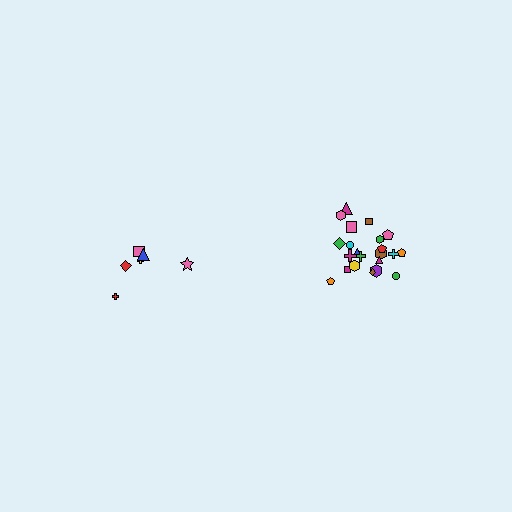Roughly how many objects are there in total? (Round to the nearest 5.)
Roughly 30 objects in total.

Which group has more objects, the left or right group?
The right group.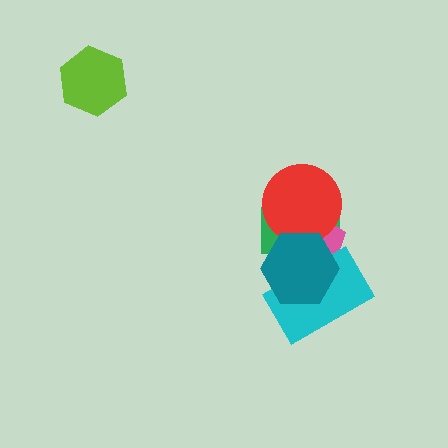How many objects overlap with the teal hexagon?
4 objects overlap with the teal hexagon.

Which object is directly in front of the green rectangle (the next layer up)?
The pink pentagon is directly in front of the green rectangle.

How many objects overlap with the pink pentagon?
4 objects overlap with the pink pentagon.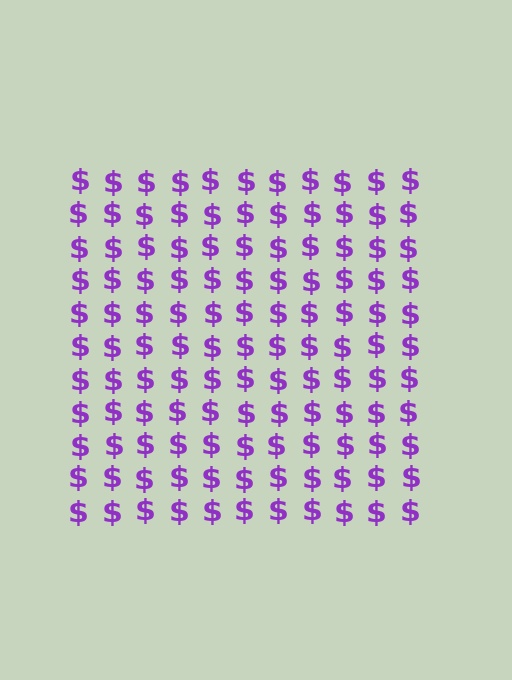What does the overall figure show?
The overall figure shows a square.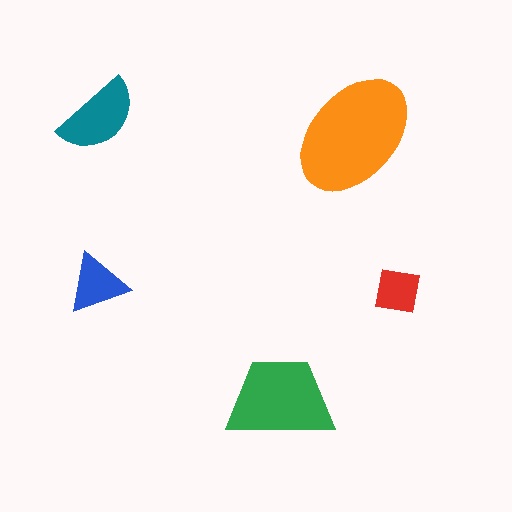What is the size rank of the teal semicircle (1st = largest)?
3rd.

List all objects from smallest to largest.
The red square, the blue triangle, the teal semicircle, the green trapezoid, the orange ellipse.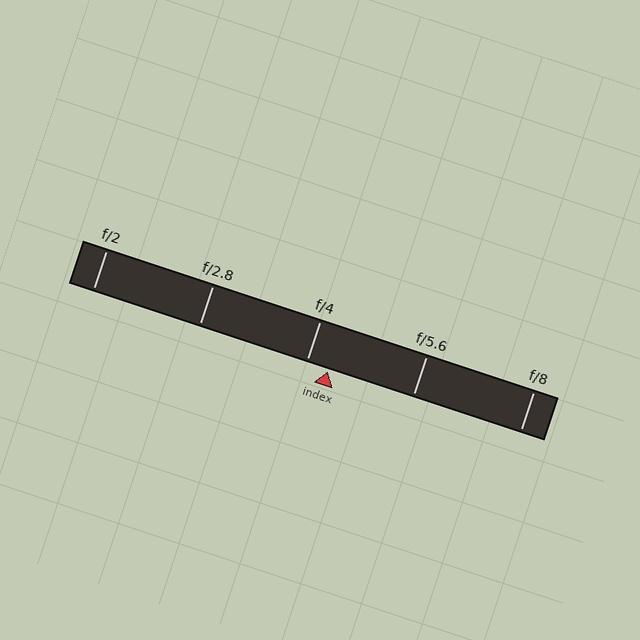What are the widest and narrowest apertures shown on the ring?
The widest aperture shown is f/2 and the narrowest is f/8.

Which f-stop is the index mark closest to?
The index mark is closest to f/4.